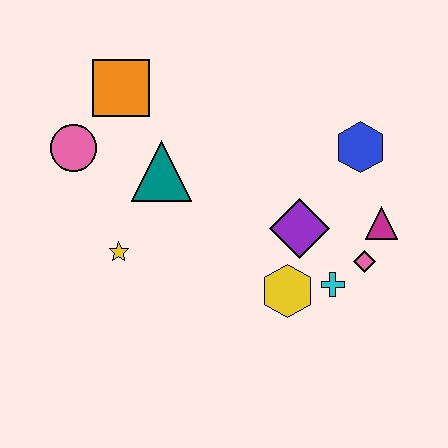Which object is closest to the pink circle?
The orange square is closest to the pink circle.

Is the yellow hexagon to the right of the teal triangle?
Yes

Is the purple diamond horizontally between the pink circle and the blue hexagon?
Yes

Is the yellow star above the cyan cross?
Yes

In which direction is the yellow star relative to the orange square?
The yellow star is below the orange square.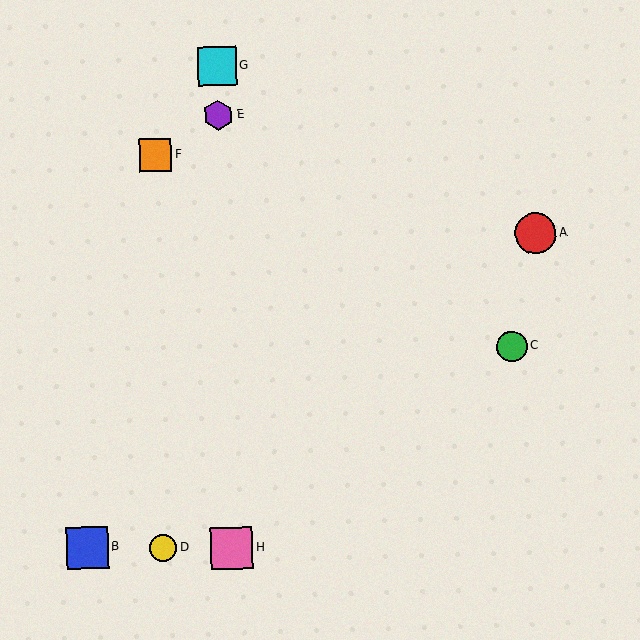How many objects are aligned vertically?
3 objects (E, G, H) are aligned vertically.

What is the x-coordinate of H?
Object H is at x≈232.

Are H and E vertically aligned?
Yes, both are at x≈232.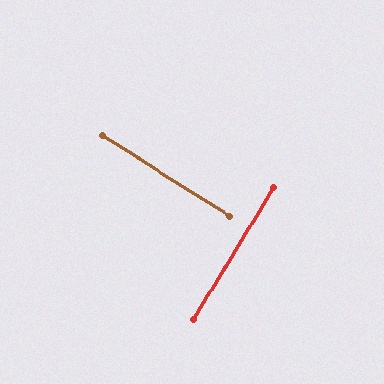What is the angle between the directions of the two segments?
Approximately 88 degrees.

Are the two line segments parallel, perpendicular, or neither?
Perpendicular — they meet at approximately 88°.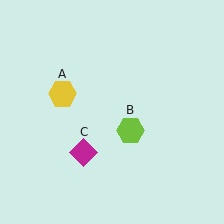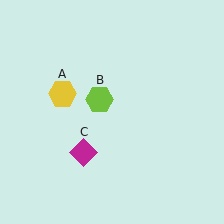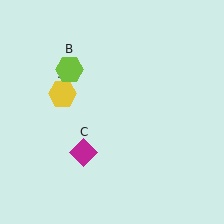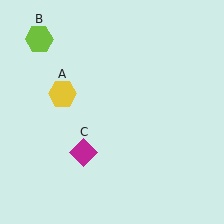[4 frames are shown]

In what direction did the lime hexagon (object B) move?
The lime hexagon (object B) moved up and to the left.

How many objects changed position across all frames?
1 object changed position: lime hexagon (object B).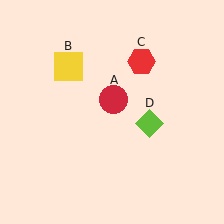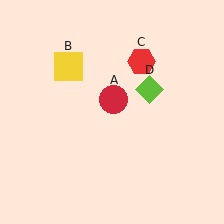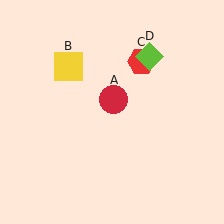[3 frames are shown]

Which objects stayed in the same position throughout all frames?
Red circle (object A) and yellow square (object B) and red hexagon (object C) remained stationary.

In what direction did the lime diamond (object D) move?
The lime diamond (object D) moved up.